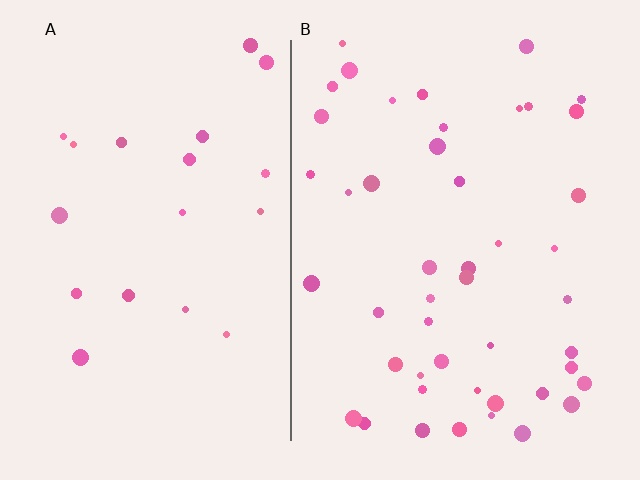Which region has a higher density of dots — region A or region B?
B (the right).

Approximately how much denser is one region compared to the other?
Approximately 2.3× — region B over region A.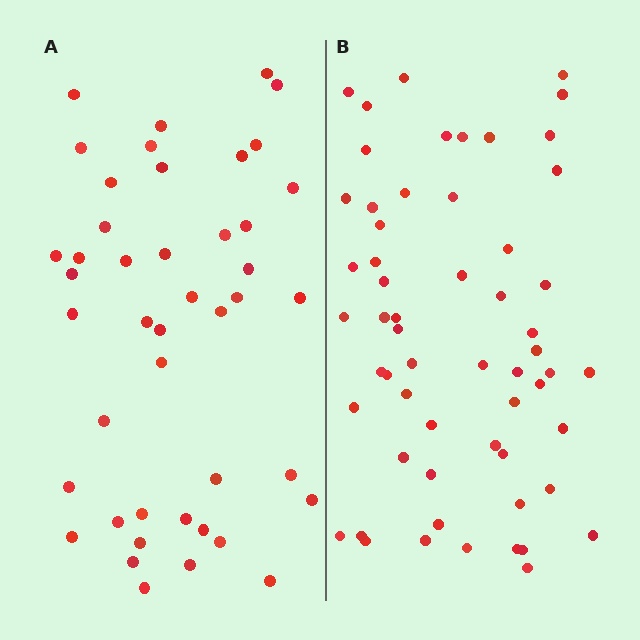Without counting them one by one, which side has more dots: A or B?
Region B (the right region) has more dots.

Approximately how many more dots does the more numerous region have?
Region B has approximately 15 more dots than region A.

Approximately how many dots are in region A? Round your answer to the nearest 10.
About 40 dots. (The exact count is 44, which rounds to 40.)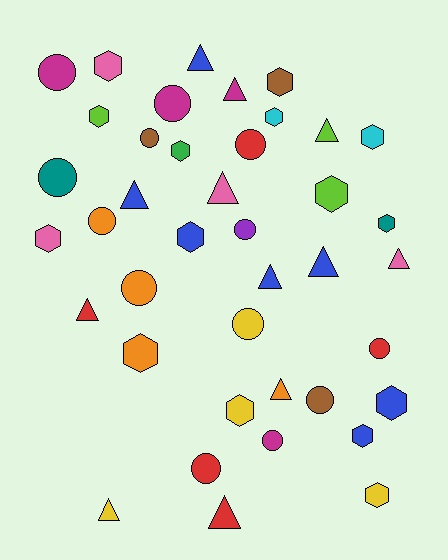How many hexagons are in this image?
There are 15 hexagons.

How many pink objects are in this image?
There are 4 pink objects.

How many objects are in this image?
There are 40 objects.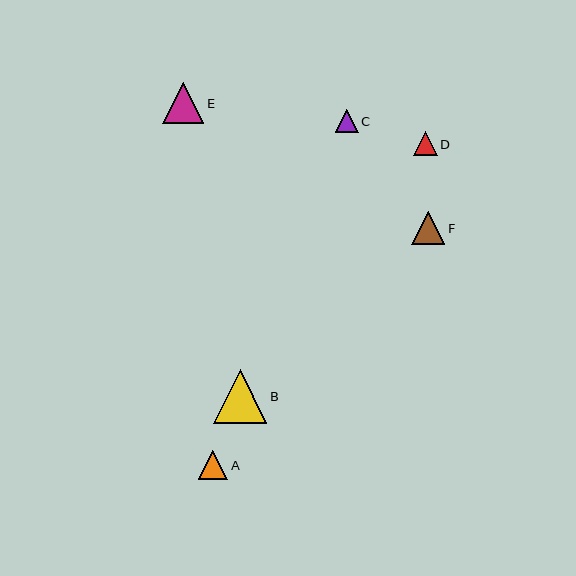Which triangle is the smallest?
Triangle C is the smallest with a size of approximately 22 pixels.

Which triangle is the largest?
Triangle B is the largest with a size of approximately 54 pixels.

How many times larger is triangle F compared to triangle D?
Triangle F is approximately 1.4 times the size of triangle D.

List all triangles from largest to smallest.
From largest to smallest: B, E, F, A, D, C.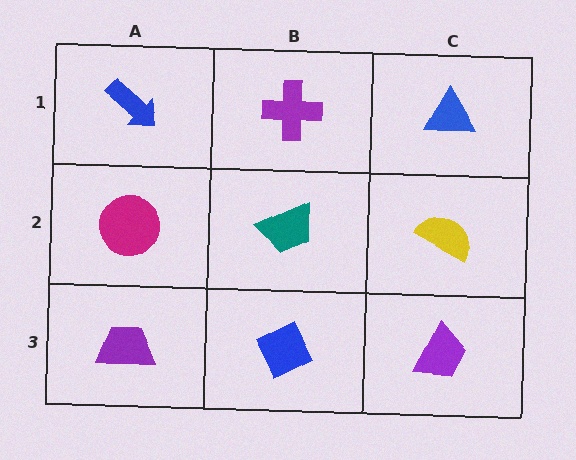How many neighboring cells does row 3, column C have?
2.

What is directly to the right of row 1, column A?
A purple cross.